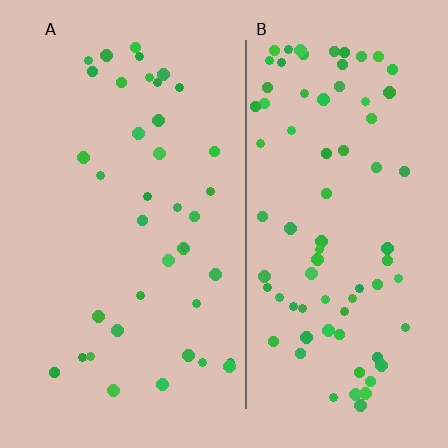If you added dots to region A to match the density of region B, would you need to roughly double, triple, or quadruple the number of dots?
Approximately double.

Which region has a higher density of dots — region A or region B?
B (the right).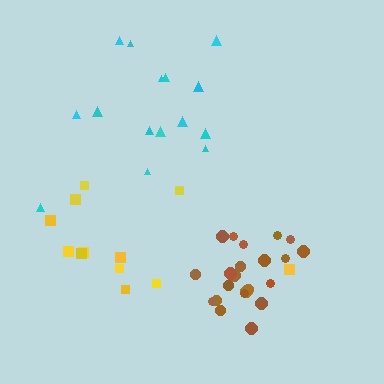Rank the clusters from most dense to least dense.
brown, cyan, yellow.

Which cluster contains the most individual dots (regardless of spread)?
Brown (22).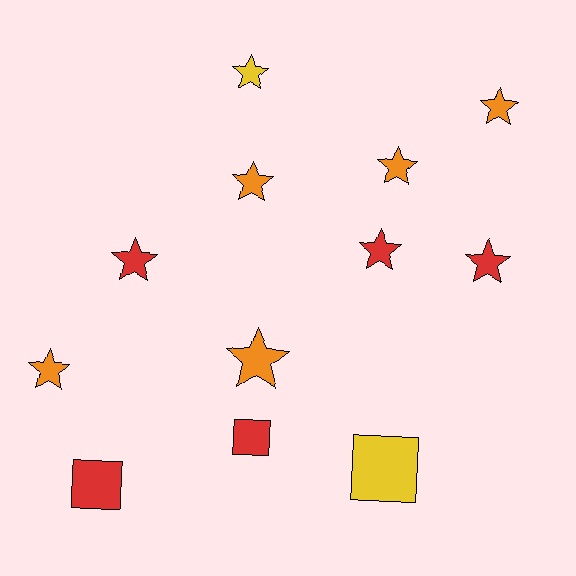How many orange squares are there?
There are no orange squares.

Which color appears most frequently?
Orange, with 5 objects.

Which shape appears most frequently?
Star, with 9 objects.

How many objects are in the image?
There are 12 objects.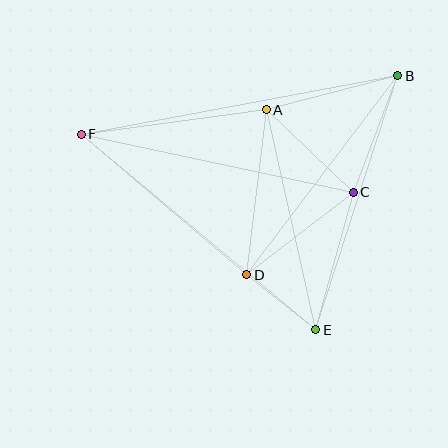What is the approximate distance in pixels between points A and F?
The distance between A and F is approximately 187 pixels.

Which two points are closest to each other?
Points D and E are closest to each other.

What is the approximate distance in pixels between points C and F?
The distance between C and F is approximately 278 pixels.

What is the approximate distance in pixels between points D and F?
The distance between D and F is approximately 218 pixels.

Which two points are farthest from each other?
Points B and F are farthest from each other.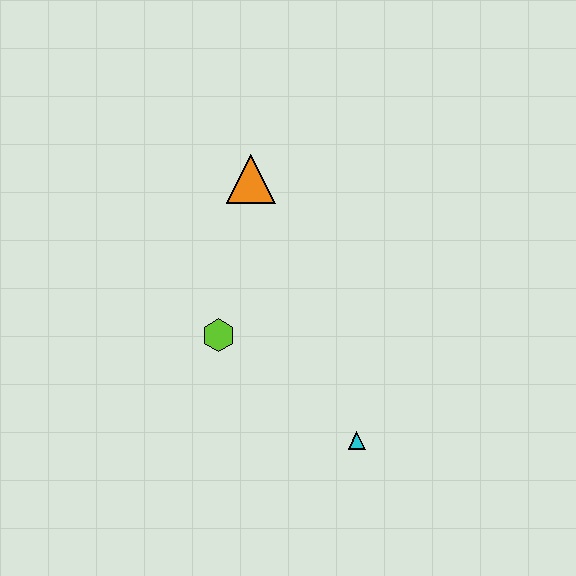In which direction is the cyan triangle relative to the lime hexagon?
The cyan triangle is to the right of the lime hexagon.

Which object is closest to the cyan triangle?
The lime hexagon is closest to the cyan triangle.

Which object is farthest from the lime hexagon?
The cyan triangle is farthest from the lime hexagon.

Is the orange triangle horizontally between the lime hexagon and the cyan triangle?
Yes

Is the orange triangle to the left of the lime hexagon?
No